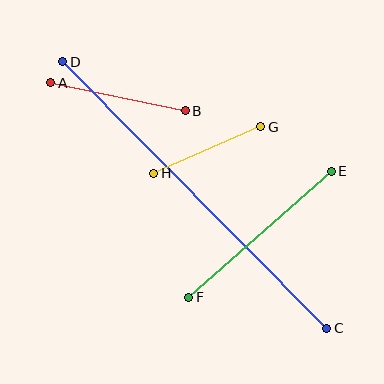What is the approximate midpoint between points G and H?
The midpoint is at approximately (207, 150) pixels.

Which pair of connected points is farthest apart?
Points C and D are farthest apart.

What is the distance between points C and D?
The distance is approximately 375 pixels.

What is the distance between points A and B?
The distance is approximately 137 pixels.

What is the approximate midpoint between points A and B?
The midpoint is at approximately (118, 97) pixels.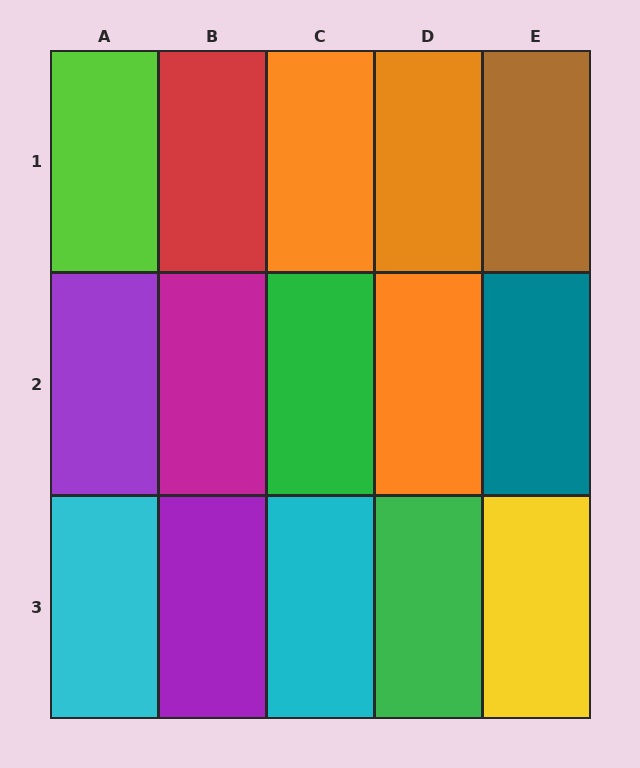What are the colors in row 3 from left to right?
Cyan, purple, cyan, green, yellow.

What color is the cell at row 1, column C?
Orange.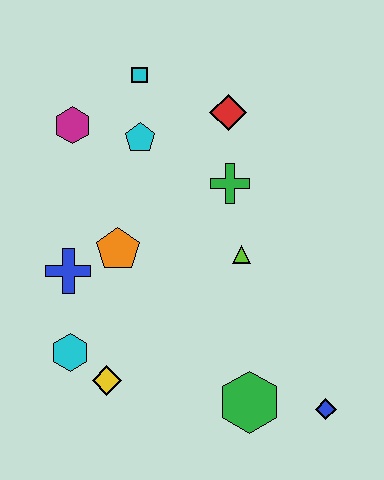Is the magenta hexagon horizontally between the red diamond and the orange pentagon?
No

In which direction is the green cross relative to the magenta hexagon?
The green cross is to the right of the magenta hexagon.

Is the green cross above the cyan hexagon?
Yes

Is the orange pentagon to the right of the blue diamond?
No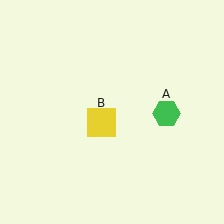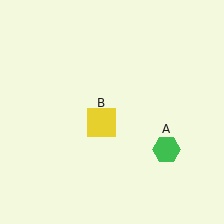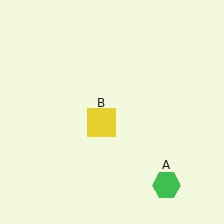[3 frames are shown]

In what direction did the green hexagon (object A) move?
The green hexagon (object A) moved down.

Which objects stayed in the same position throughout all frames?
Yellow square (object B) remained stationary.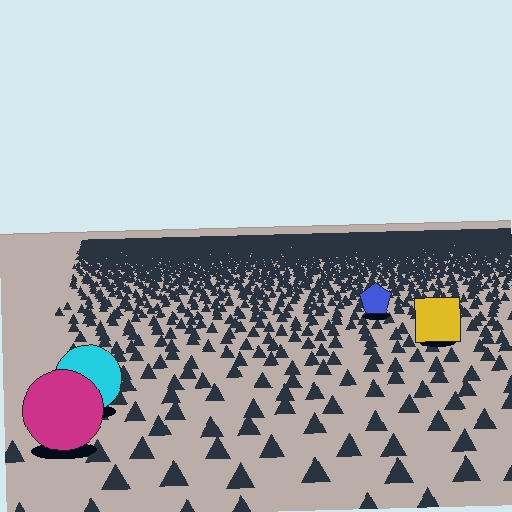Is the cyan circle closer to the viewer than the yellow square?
Yes. The cyan circle is closer — you can tell from the texture gradient: the ground texture is coarser near it.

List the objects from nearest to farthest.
From nearest to farthest: the magenta circle, the cyan circle, the yellow square, the blue pentagon.